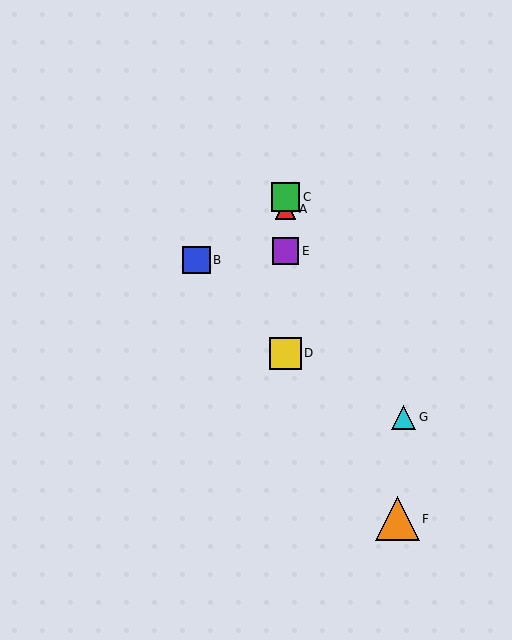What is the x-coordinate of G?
Object G is at x≈404.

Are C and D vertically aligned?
Yes, both are at x≈286.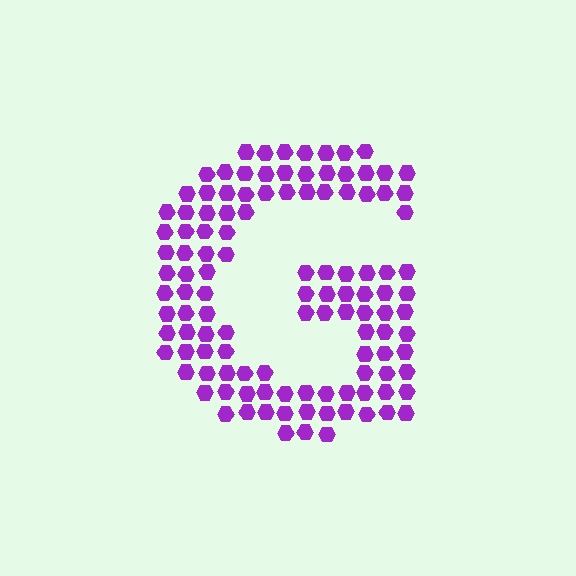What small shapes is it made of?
It is made of small hexagons.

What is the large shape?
The large shape is the letter G.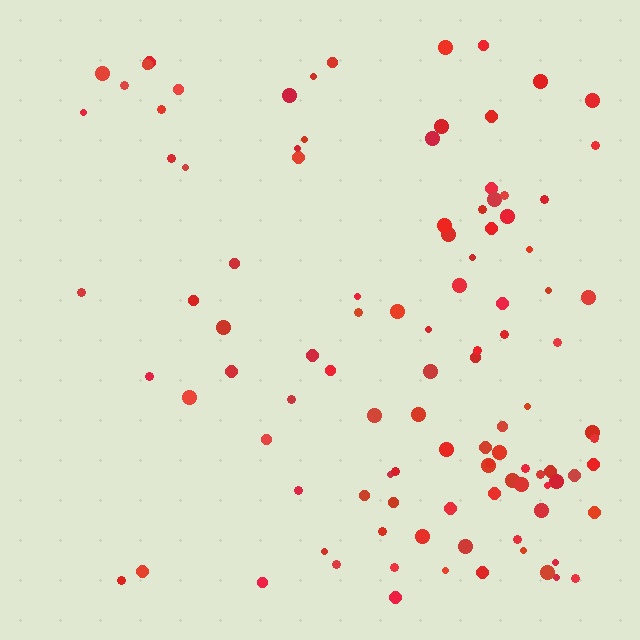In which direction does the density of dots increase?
From left to right, with the right side densest.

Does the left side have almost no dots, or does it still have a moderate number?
Still a moderate number, just noticeably fewer than the right.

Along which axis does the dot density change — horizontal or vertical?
Horizontal.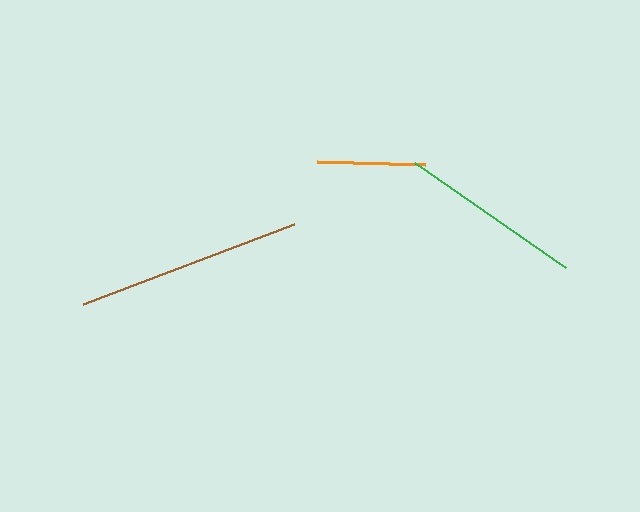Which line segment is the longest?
The brown line is the longest at approximately 226 pixels.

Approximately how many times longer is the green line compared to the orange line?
The green line is approximately 1.7 times the length of the orange line.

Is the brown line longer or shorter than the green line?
The brown line is longer than the green line.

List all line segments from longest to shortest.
From longest to shortest: brown, green, orange.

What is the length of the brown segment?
The brown segment is approximately 226 pixels long.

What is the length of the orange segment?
The orange segment is approximately 108 pixels long.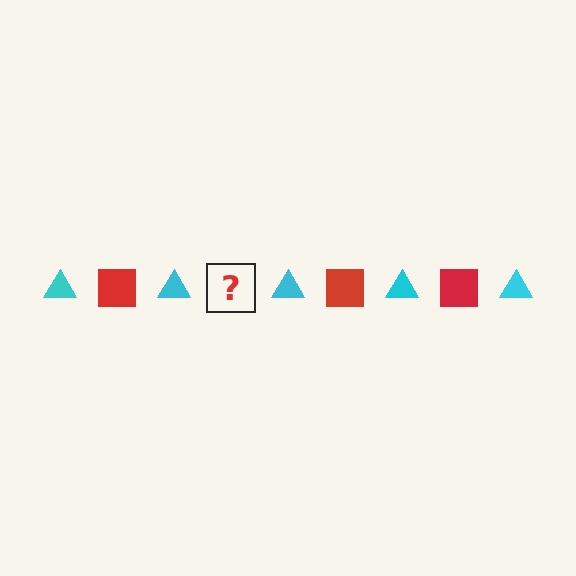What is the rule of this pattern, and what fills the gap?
The rule is that the pattern alternates between cyan triangle and red square. The gap should be filled with a red square.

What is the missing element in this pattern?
The missing element is a red square.